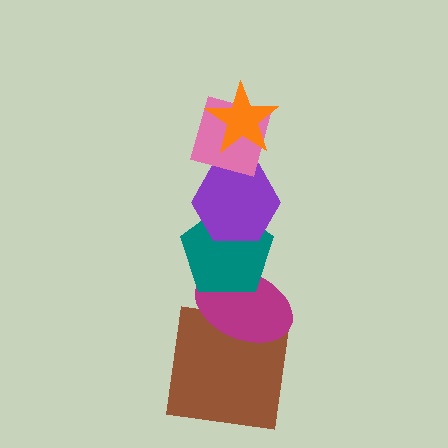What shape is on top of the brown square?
The magenta ellipse is on top of the brown square.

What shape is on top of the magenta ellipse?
The teal pentagon is on top of the magenta ellipse.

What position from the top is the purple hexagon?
The purple hexagon is 3rd from the top.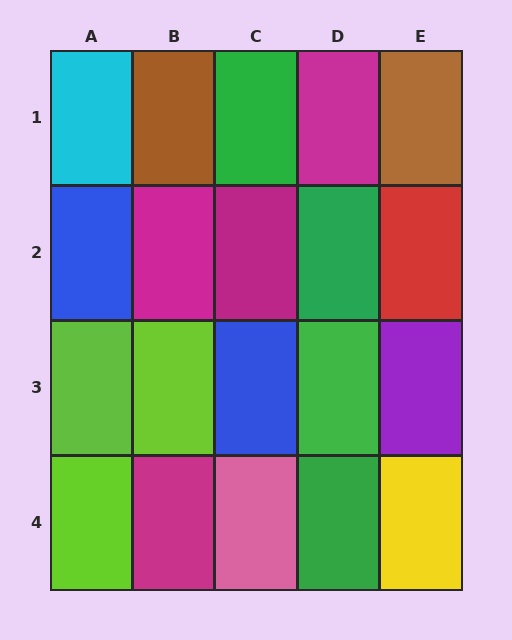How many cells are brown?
2 cells are brown.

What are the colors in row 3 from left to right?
Lime, lime, blue, green, purple.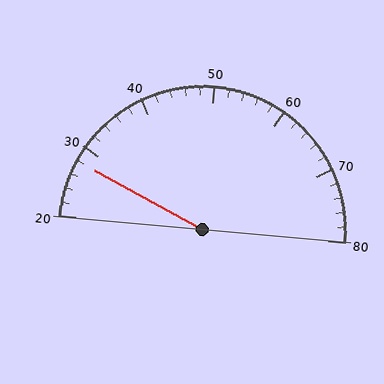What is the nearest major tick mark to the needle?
The nearest major tick mark is 30.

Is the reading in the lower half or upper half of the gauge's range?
The reading is in the lower half of the range (20 to 80).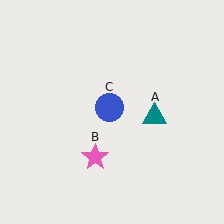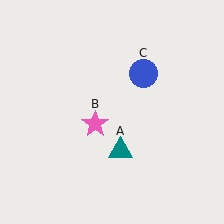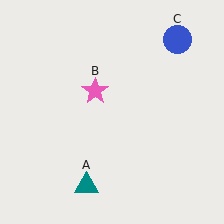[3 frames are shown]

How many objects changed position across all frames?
3 objects changed position: teal triangle (object A), pink star (object B), blue circle (object C).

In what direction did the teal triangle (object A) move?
The teal triangle (object A) moved down and to the left.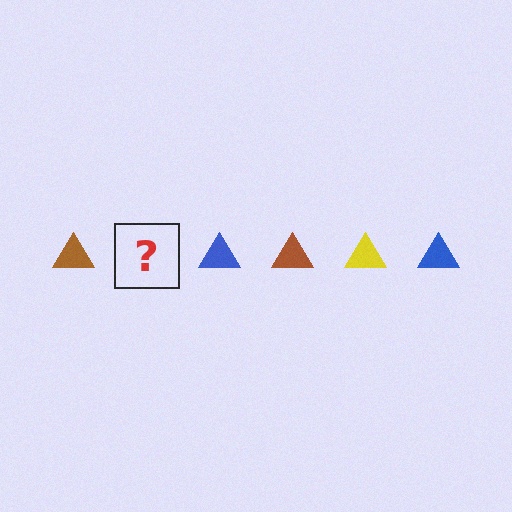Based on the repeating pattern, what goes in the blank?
The blank should be a yellow triangle.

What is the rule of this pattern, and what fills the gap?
The rule is that the pattern cycles through brown, yellow, blue triangles. The gap should be filled with a yellow triangle.